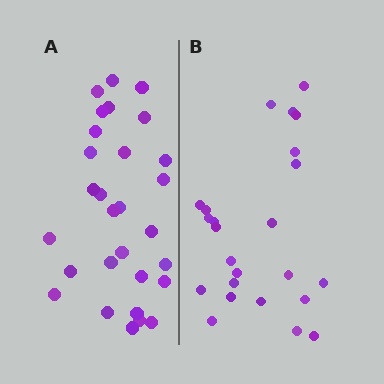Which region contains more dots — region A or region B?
Region A (the left region) has more dots.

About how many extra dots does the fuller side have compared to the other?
Region A has about 5 more dots than region B.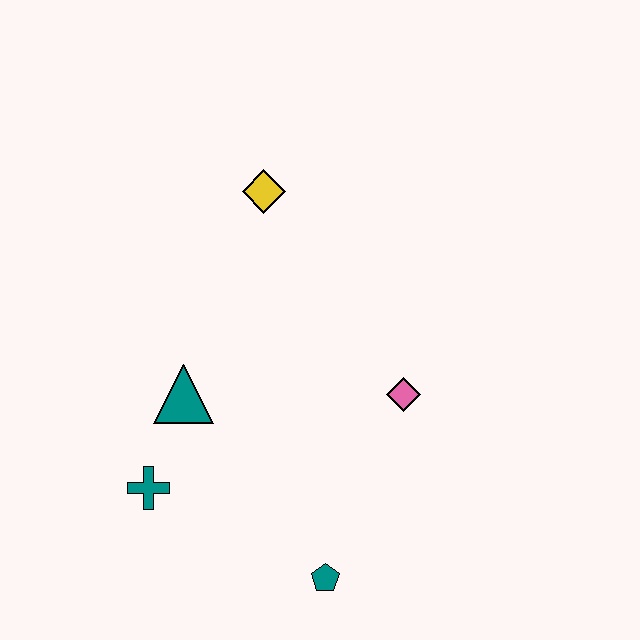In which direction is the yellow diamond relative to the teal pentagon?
The yellow diamond is above the teal pentagon.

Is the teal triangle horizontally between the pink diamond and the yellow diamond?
No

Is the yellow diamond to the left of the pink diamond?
Yes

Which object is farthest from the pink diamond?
The teal cross is farthest from the pink diamond.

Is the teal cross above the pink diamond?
No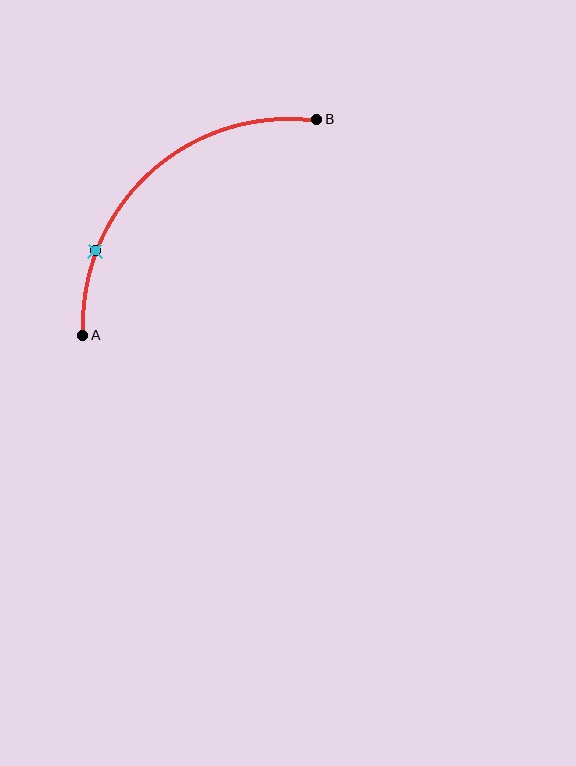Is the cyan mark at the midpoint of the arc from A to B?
No. The cyan mark lies on the arc but is closer to endpoint A. The arc midpoint would be at the point on the curve equidistant along the arc from both A and B.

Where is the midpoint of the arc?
The arc midpoint is the point on the curve farthest from the straight line joining A and B. It sits above and to the left of that line.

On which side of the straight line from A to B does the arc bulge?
The arc bulges above and to the left of the straight line connecting A and B.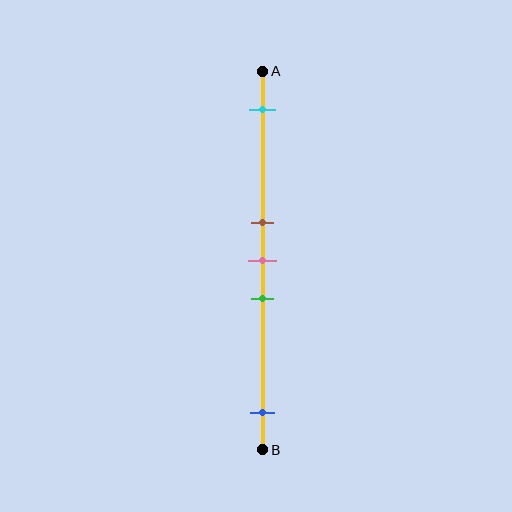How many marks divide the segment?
There are 5 marks dividing the segment.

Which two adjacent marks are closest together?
The brown and pink marks are the closest adjacent pair.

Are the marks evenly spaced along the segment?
No, the marks are not evenly spaced.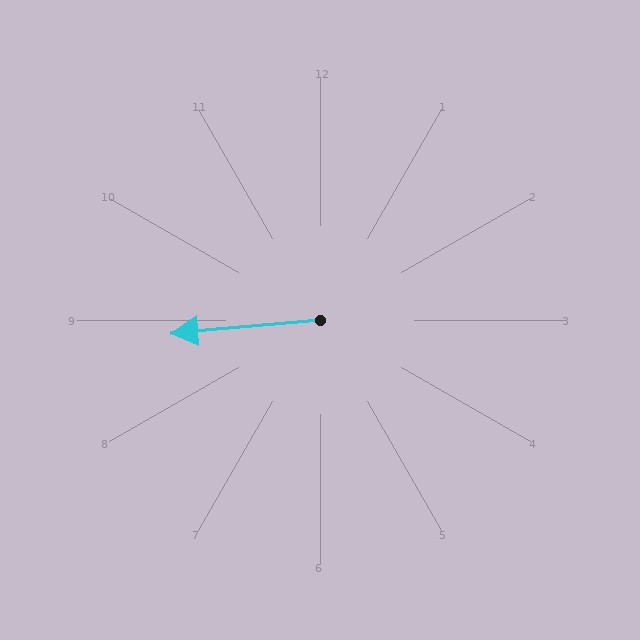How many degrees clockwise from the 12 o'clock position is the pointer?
Approximately 265 degrees.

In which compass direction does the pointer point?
West.